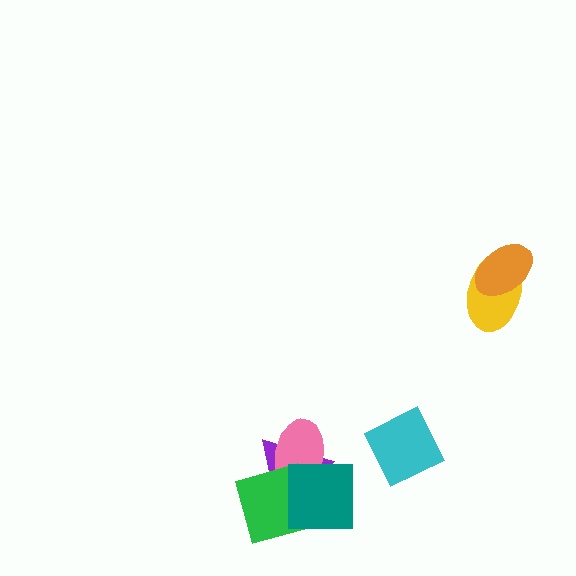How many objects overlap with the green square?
3 objects overlap with the green square.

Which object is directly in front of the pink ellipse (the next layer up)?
The green square is directly in front of the pink ellipse.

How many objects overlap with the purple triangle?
3 objects overlap with the purple triangle.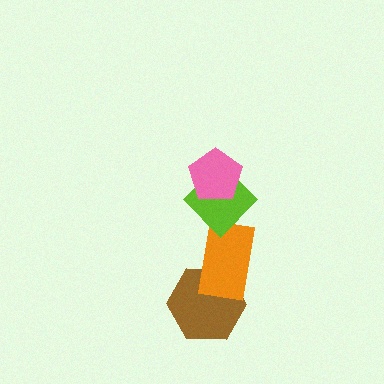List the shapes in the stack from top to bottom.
From top to bottom: the pink pentagon, the lime diamond, the orange rectangle, the brown hexagon.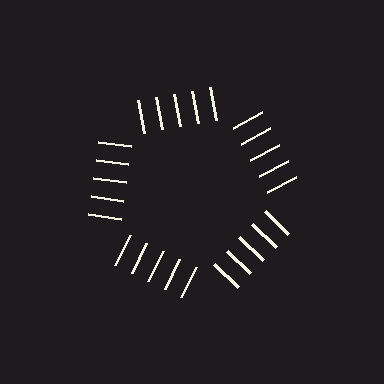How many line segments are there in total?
25 — 5 along each of the 5 edges.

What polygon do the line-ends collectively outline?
An illusory pentagon — the line segments terminate on its edges but no continuous stroke is drawn.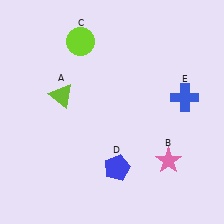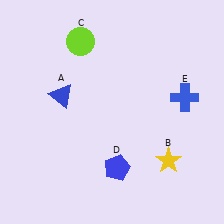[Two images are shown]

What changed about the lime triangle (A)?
In Image 1, A is lime. In Image 2, it changed to blue.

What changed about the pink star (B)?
In Image 1, B is pink. In Image 2, it changed to yellow.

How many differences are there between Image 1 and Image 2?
There are 2 differences between the two images.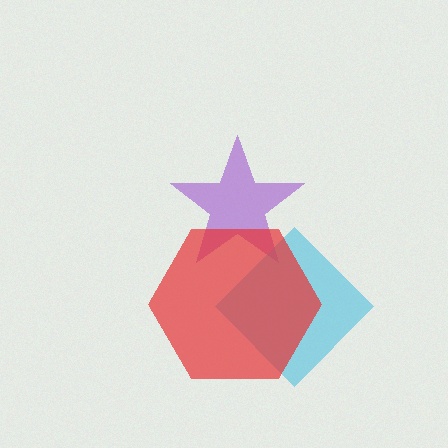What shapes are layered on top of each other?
The layered shapes are: a purple star, a cyan diamond, a red hexagon.